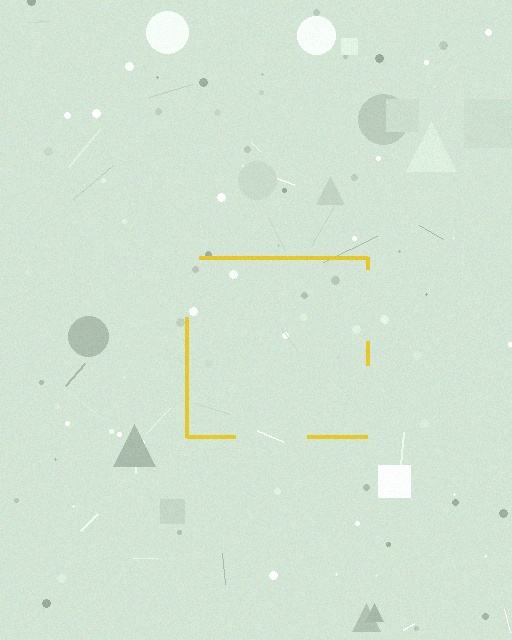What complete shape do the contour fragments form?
The contour fragments form a square.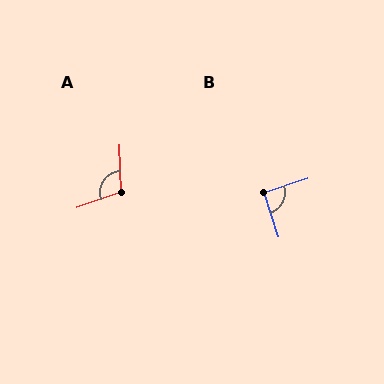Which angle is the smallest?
B, at approximately 91 degrees.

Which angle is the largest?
A, at approximately 107 degrees.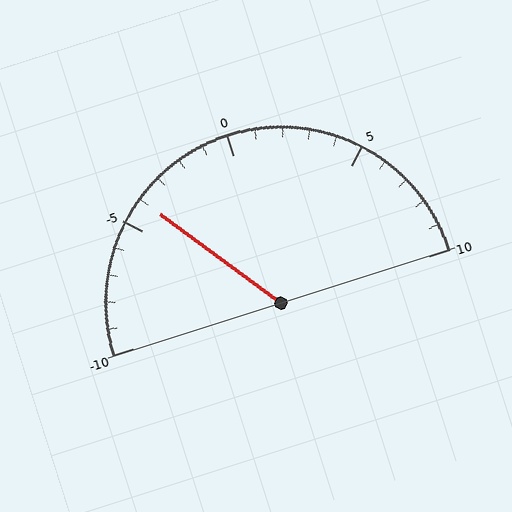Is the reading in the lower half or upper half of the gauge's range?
The reading is in the lower half of the range (-10 to 10).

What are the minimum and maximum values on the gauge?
The gauge ranges from -10 to 10.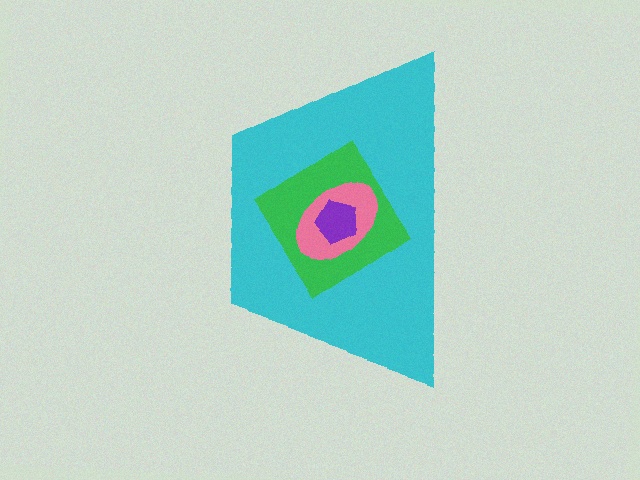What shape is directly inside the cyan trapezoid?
The green diamond.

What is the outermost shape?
The cyan trapezoid.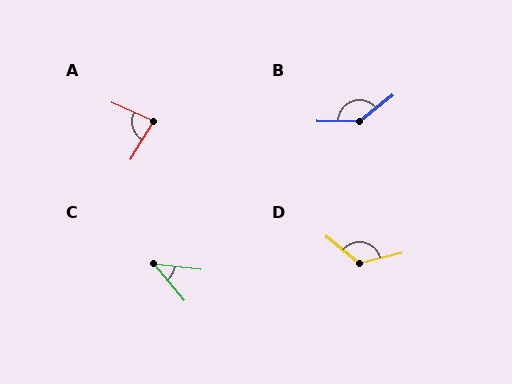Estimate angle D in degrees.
Approximately 126 degrees.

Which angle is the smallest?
C, at approximately 44 degrees.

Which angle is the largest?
B, at approximately 140 degrees.